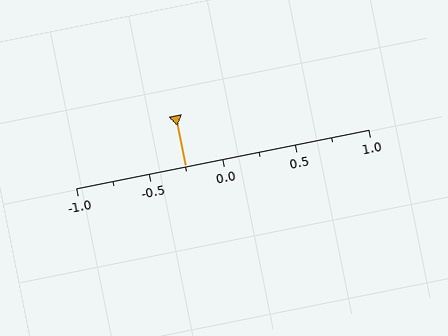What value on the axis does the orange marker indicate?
The marker indicates approximately -0.25.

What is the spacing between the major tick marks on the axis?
The major ticks are spaced 0.5 apart.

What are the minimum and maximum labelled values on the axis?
The axis runs from -1.0 to 1.0.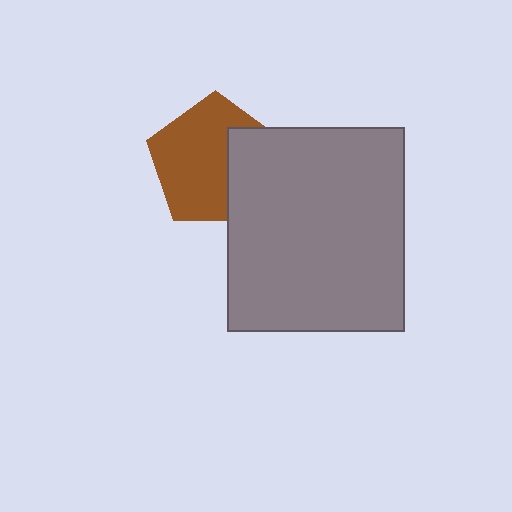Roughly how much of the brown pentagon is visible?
Most of it is visible (roughly 67%).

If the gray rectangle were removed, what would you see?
You would see the complete brown pentagon.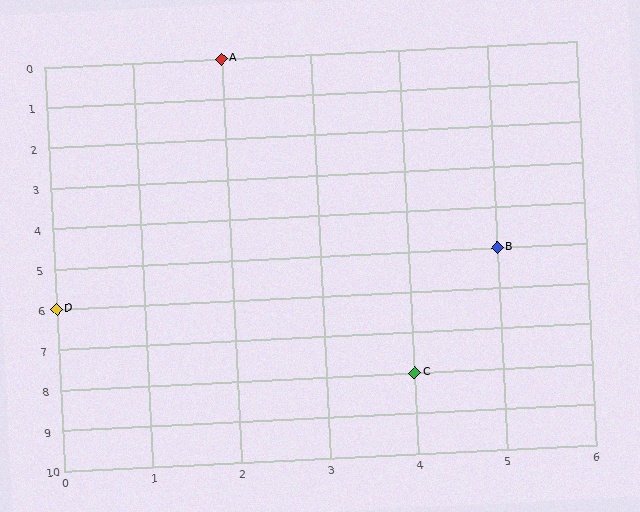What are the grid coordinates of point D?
Point D is at grid coordinates (0, 6).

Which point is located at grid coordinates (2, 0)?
Point A is at (2, 0).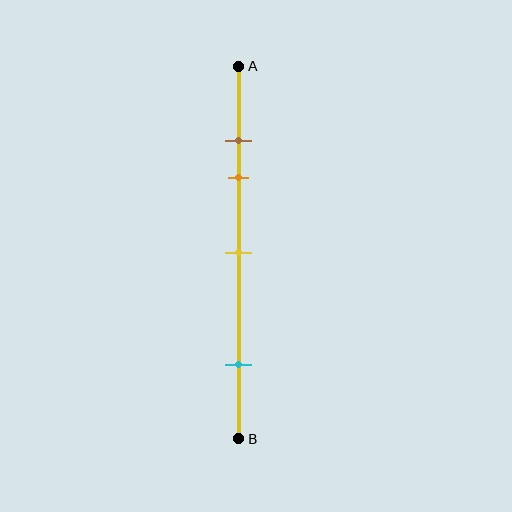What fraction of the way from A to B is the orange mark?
The orange mark is approximately 30% (0.3) of the way from A to B.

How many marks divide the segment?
There are 4 marks dividing the segment.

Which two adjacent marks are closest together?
The brown and orange marks are the closest adjacent pair.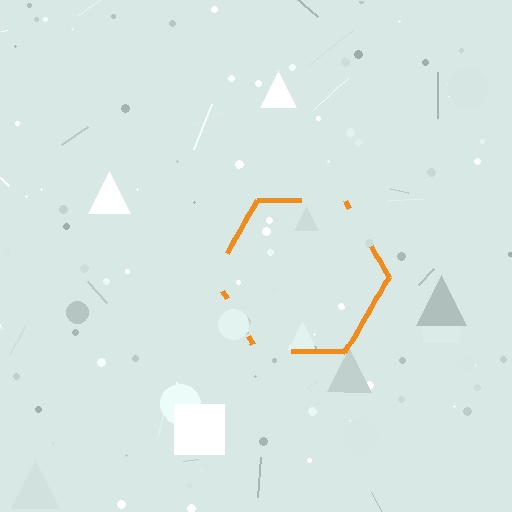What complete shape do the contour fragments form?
The contour fragments form a hexagon.